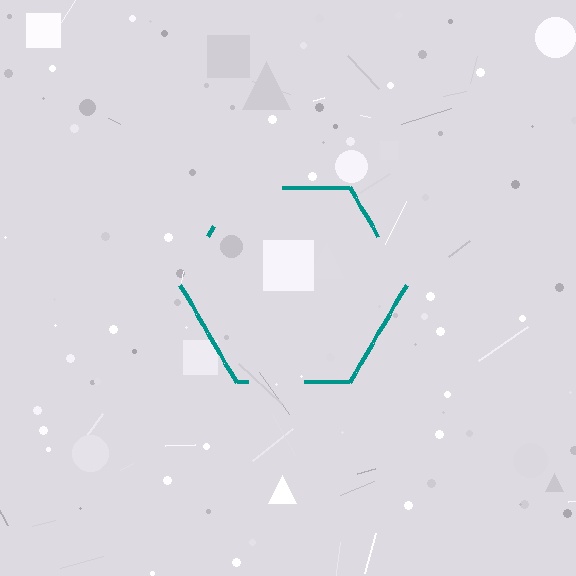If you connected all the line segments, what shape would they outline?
They would outline a hexagon.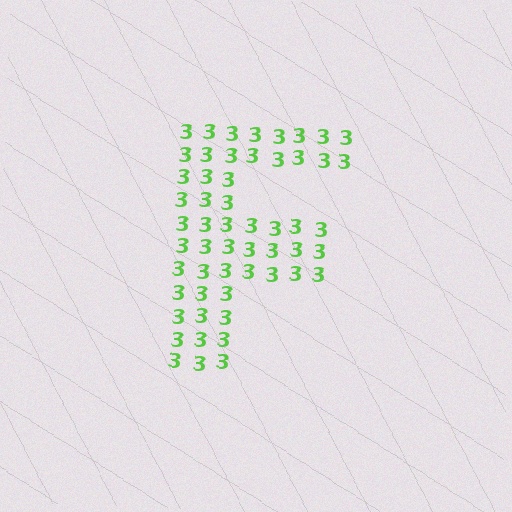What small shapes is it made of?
It is made of small digit 3's.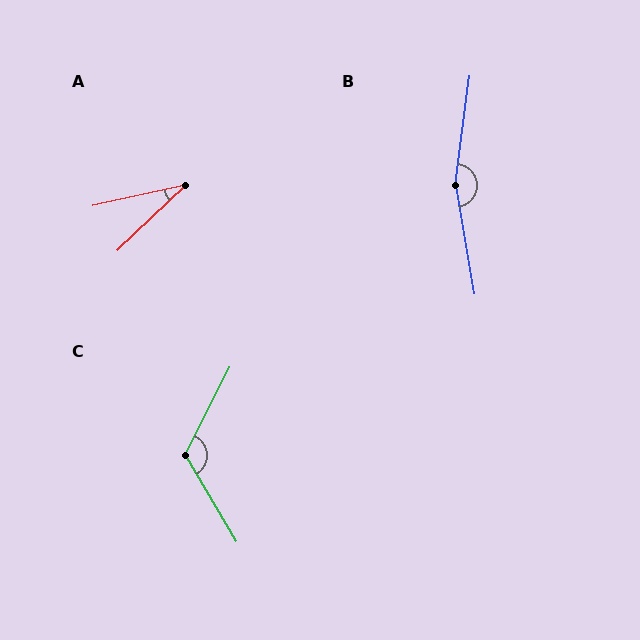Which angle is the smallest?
A, at approximately 31 degrees.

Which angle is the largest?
B, at approximately 163 degrees.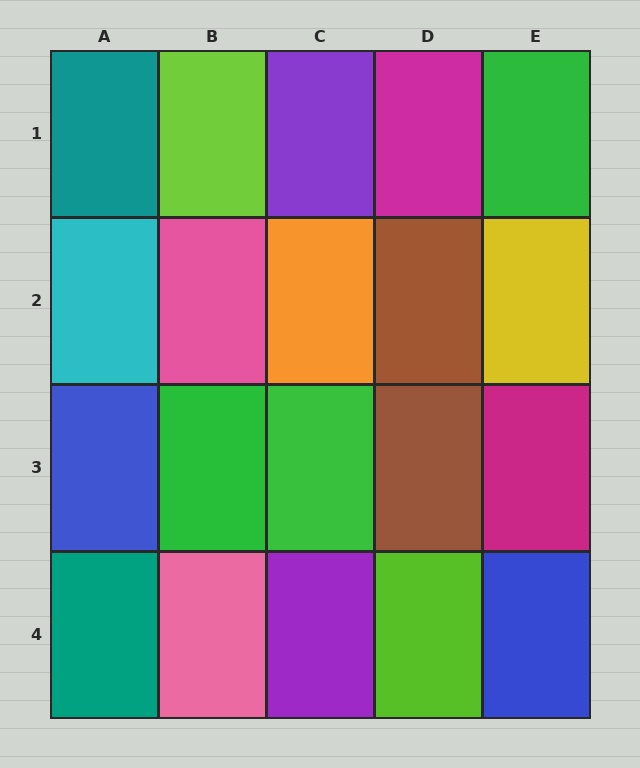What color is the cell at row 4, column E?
Blue.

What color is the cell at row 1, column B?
Lime.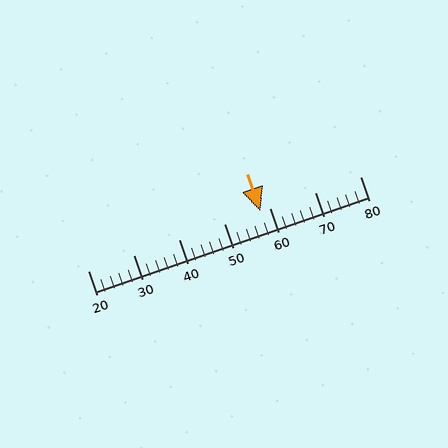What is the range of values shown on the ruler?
The ruler shows values from 20 to 80.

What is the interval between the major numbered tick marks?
The major tick marks are spaced 10 units apart.